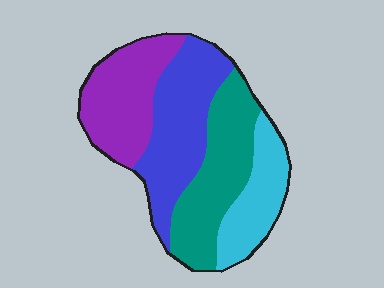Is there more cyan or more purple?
Purple.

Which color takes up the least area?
Cyan, at roughly 20%.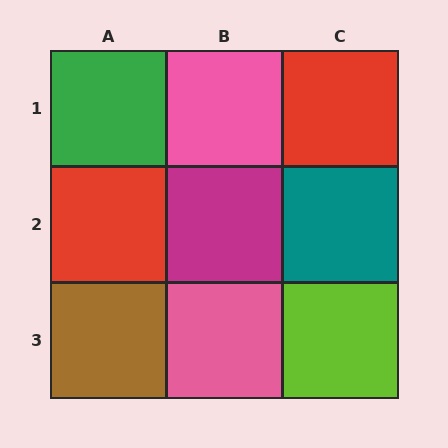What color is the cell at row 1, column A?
Green.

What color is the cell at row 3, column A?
Brown.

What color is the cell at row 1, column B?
Pink.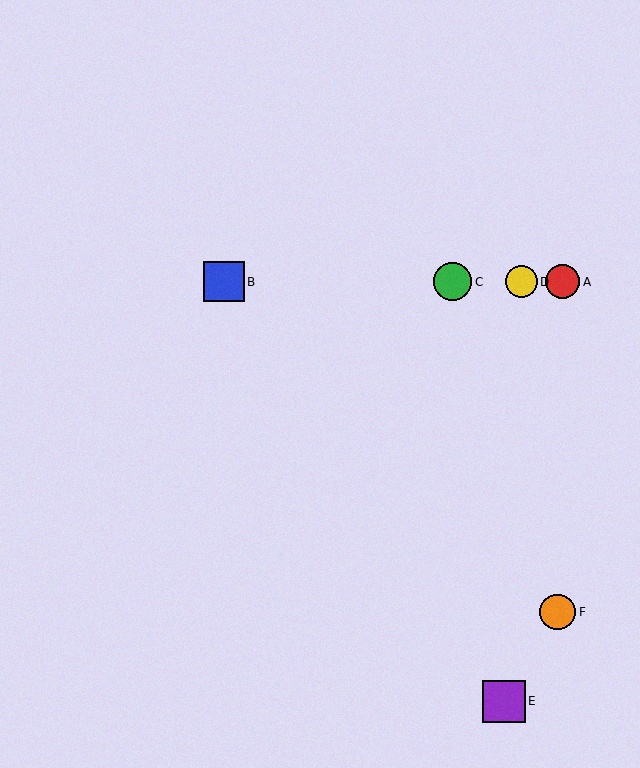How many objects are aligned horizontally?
4 objects (A, B, C, D) are aligned horizontally.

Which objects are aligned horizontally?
Objects A, B, C, D are aligned horizontally.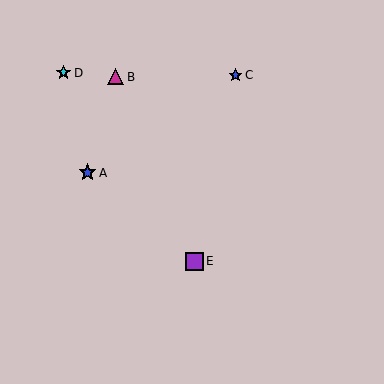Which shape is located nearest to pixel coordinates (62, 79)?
The cyan star (labeled D) at (64, 73) is nearest to that location.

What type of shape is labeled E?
Shape E is a purple square.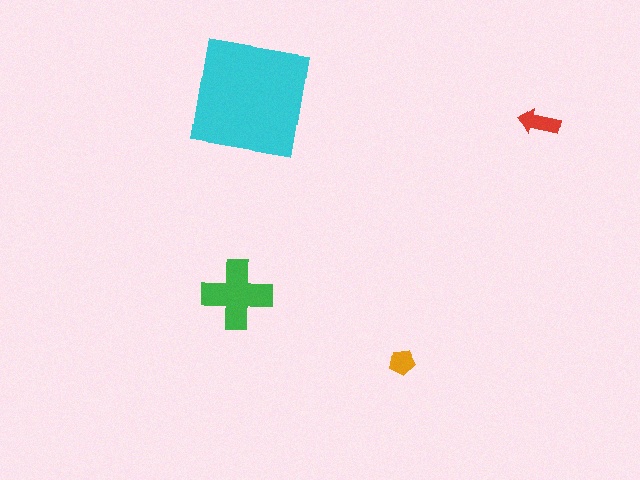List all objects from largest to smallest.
The cyan square, the green cross, the red arrow, the orange pentagon.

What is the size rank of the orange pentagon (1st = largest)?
4th.